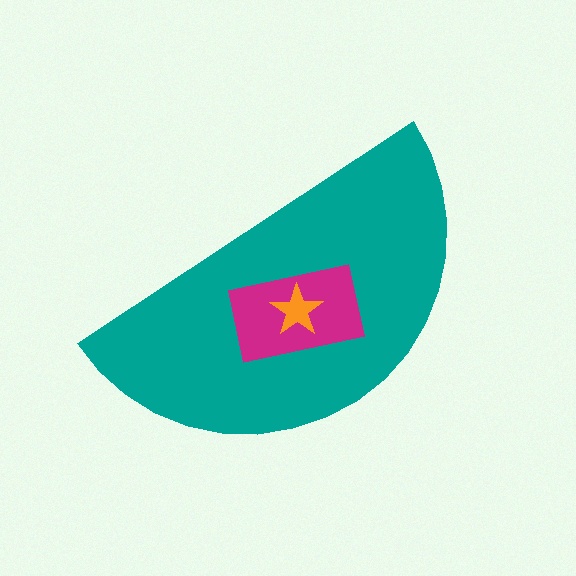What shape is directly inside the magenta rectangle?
The orange star.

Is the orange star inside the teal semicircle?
Yes.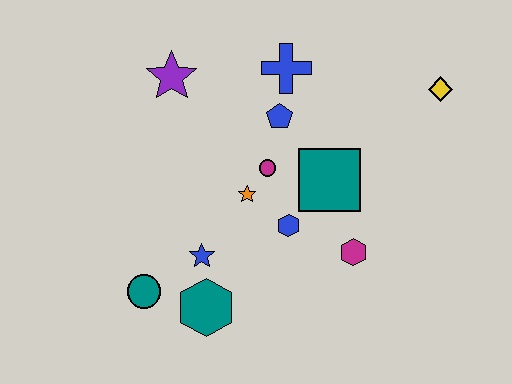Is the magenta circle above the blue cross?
No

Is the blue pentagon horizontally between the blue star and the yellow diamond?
Yes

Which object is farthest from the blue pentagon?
The teal circle is farthest from the blue pentagon.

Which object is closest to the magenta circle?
The orange star is closest to the magenta circle.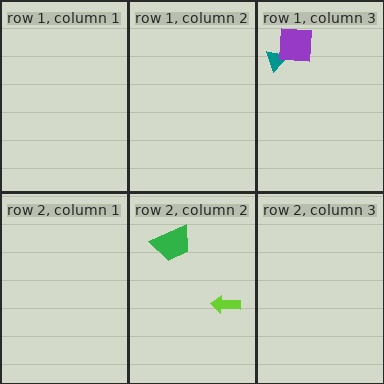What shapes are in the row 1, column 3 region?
The teal triangle, the purple square.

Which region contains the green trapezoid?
The row 2, column 2 region.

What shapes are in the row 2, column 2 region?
The lime arrow, the green trapezoid.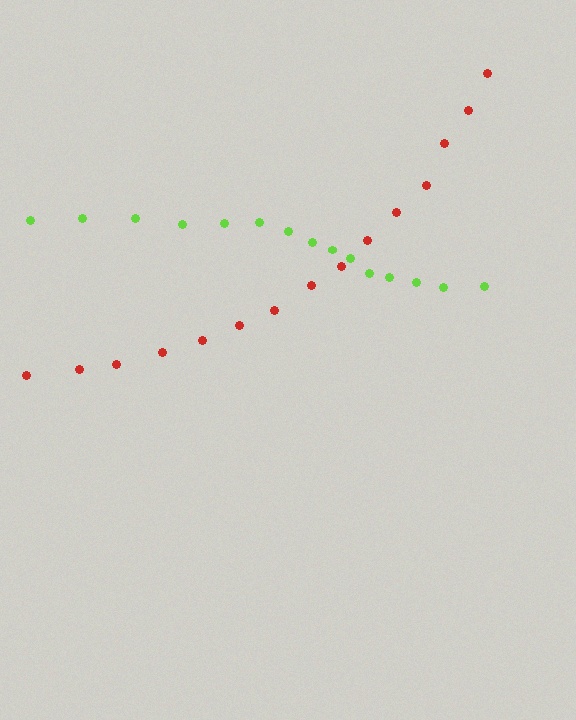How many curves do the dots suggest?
There are 2 distinct paths.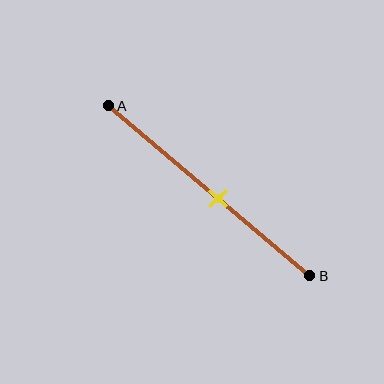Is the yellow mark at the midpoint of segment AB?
No, the mark is at about 55% from A, not at the 50% midpoint.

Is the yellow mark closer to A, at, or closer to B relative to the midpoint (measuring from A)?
The yellow mark is closer to point B than the midpoint of segment AB.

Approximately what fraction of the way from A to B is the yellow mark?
The yellow mark is approximately 55% of the way from A to B.